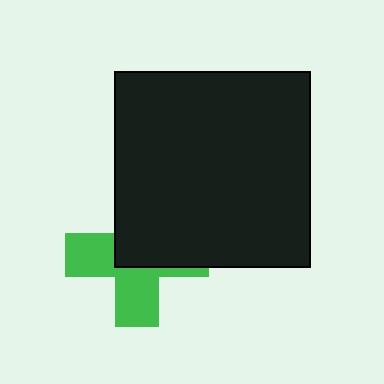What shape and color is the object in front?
The object in front is a black square.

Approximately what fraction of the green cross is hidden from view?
Roughly 51% of the green cross is hidden behind the black square.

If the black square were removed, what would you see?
You would see the complete green cross.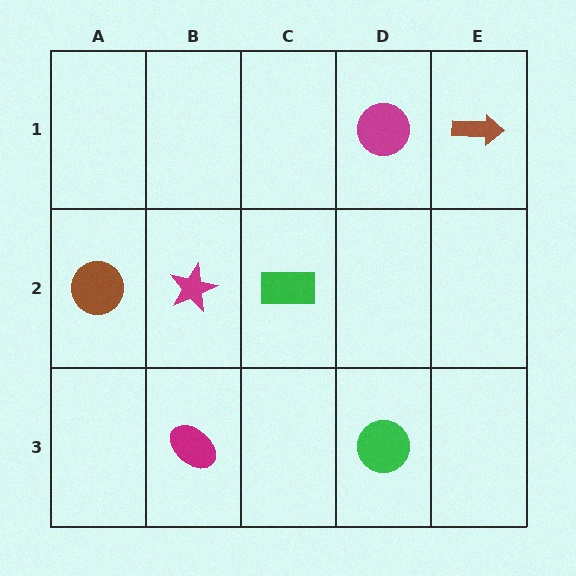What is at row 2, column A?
A brown circle.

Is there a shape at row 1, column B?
No, that cell is empty.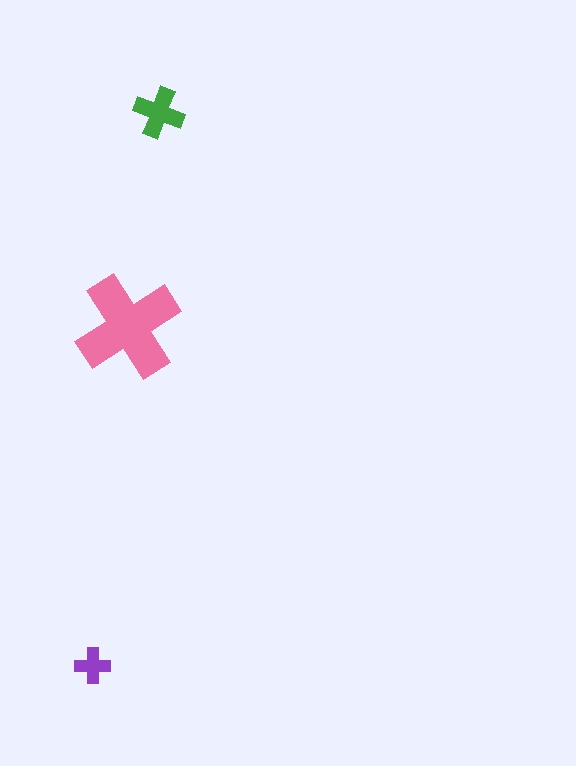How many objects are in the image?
There are 3 objects in the image.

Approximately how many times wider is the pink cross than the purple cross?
About 3 times wider.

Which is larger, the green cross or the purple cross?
The green one.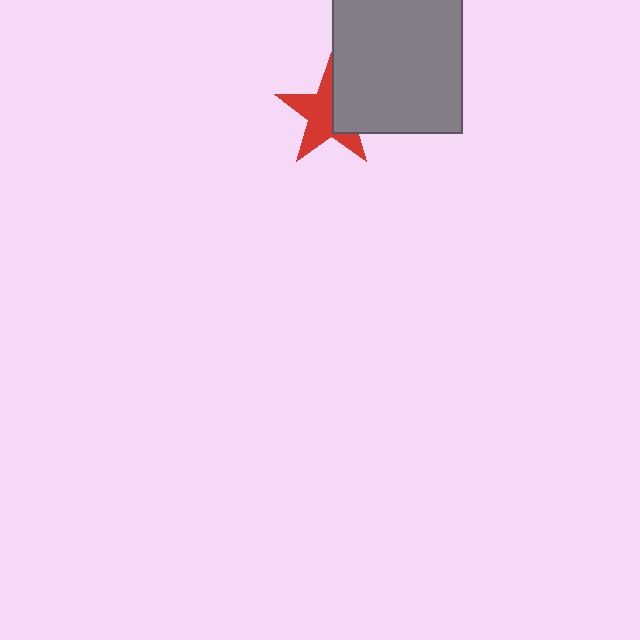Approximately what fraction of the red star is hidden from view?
Roughly 40% of the red star is hidden behind the gray rectangle.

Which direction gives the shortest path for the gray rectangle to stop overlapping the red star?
Moving right gives the shortest separation.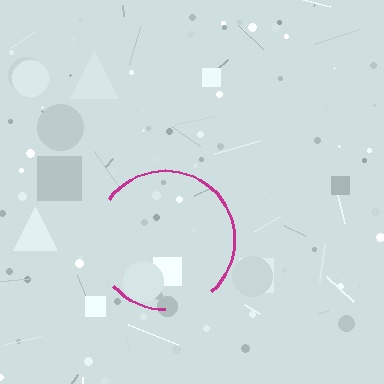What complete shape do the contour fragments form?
The contour fragments form a circle.